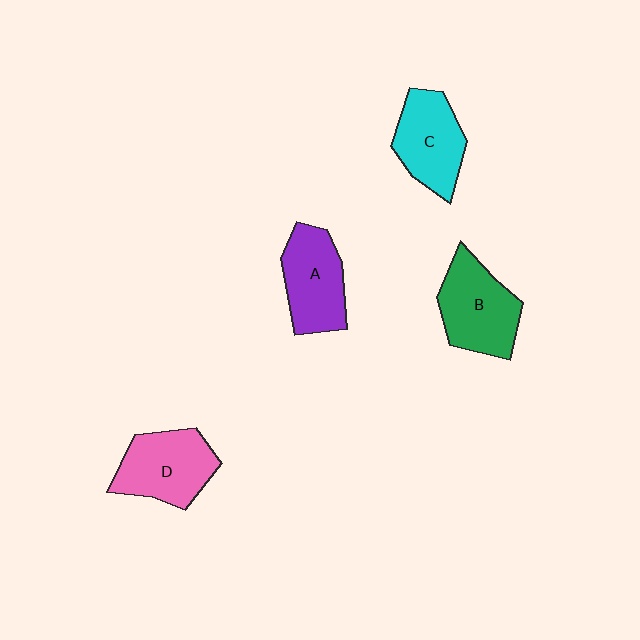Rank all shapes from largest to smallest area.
From largest to smallest: B (green), D (pink), A (purple), C (cyan).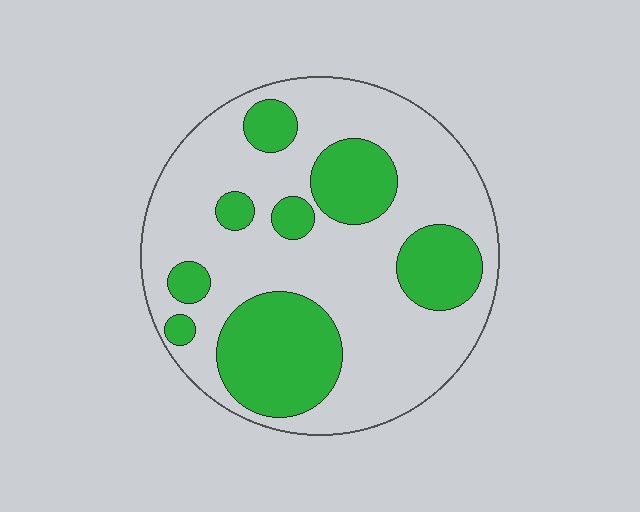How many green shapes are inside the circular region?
8.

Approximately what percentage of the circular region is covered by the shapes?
Approximately 30%.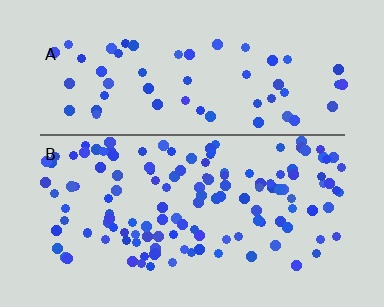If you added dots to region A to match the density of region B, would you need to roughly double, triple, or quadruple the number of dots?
Approximately double.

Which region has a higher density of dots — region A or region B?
B (the bottom).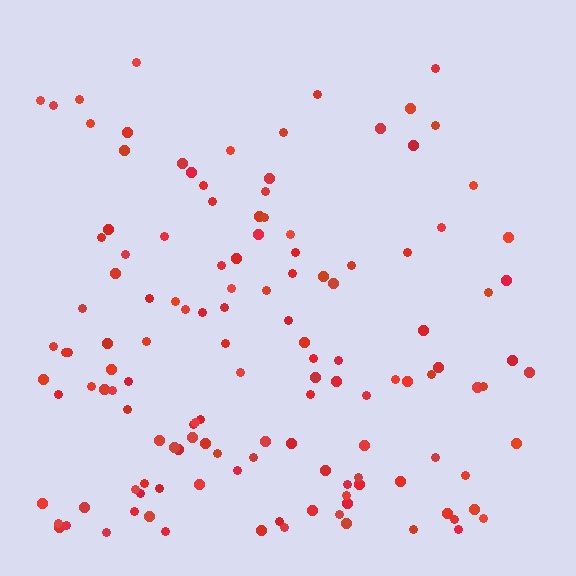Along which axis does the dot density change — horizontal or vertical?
Vertical.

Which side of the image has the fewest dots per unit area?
The top.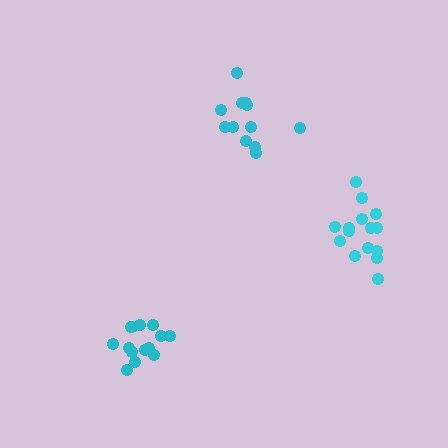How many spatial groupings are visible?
There are 3 spatial groupings.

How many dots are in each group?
Group 1: 13 dots, Group 2: 12 dots, Group 3: 15 dots (40 total).